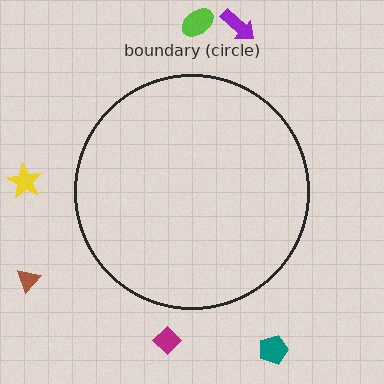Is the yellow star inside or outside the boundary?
Outside.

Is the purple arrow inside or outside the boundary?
Outside.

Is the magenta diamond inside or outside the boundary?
Outside.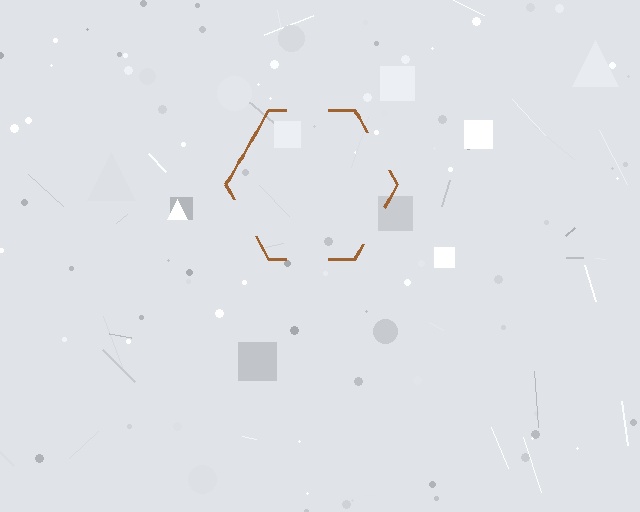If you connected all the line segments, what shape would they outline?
They would outline a hexagon.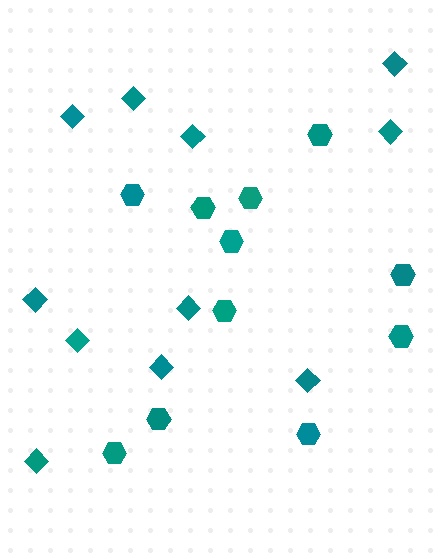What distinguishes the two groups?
There are 2 groups: one group of diamonds (11) and one group of hexagons (11).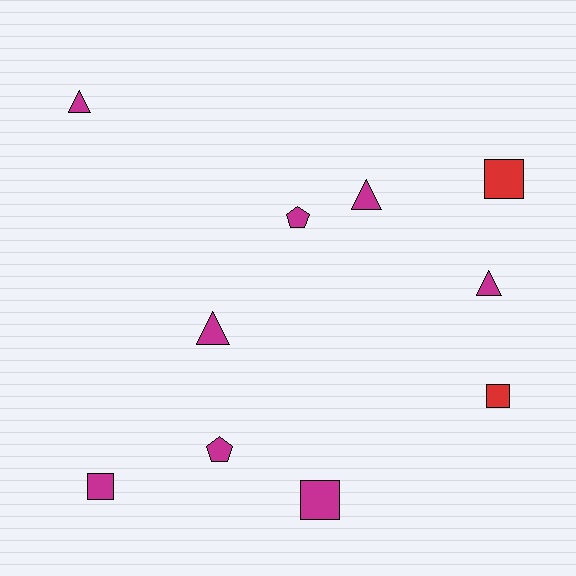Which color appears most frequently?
Magenta, with 8 objects.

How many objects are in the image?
There are 10 objects.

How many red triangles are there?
There are no red triangles.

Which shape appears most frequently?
Square, with 4 objects.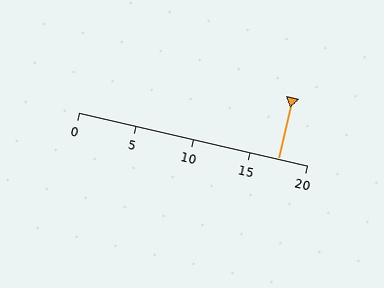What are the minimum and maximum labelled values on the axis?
The axis runs from 0 to 20.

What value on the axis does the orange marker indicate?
The marker indicates approximately 17.5.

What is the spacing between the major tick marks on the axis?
The major ticks are spaced 5 apart.